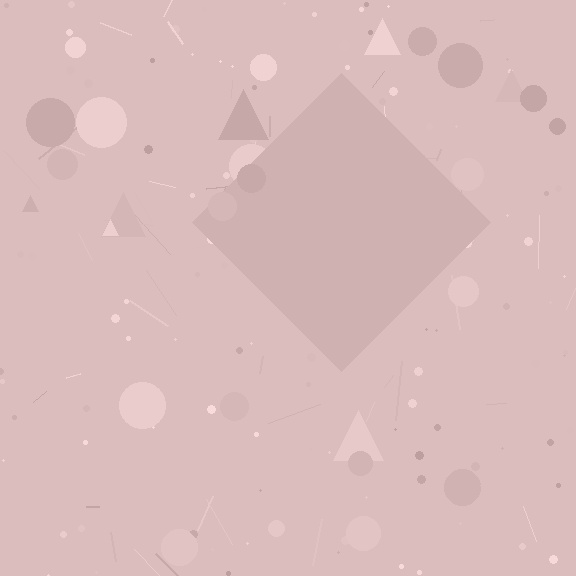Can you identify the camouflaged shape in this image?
The camouflaged shape is a diamond.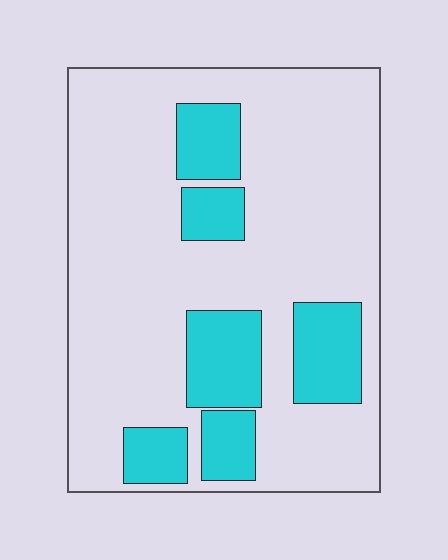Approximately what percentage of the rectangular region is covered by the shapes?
Approximately 25%.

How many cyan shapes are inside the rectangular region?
6.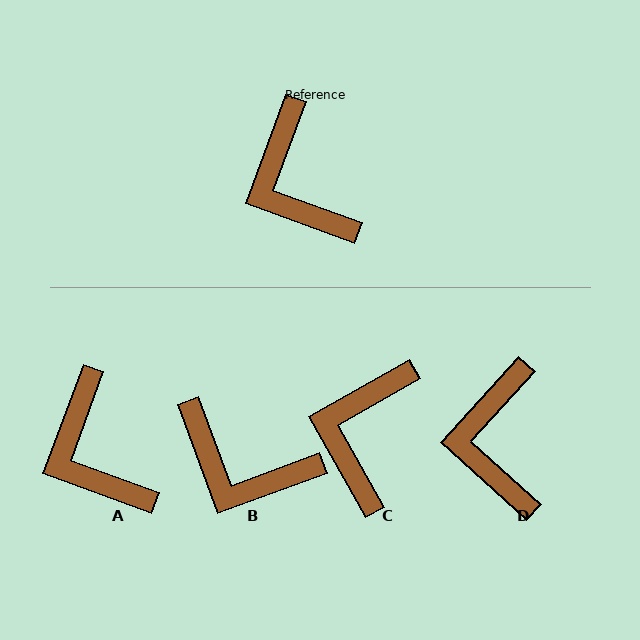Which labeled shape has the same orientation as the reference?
A.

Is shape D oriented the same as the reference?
No, it is off by about 22 degrees.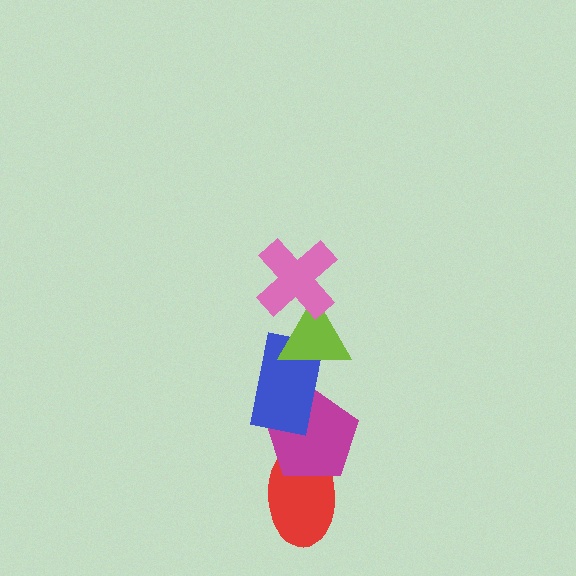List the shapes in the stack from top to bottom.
From top to bottom: the pink cross, the lime triangle, the blue rectangle, the magenta pentagon, the red ellipse.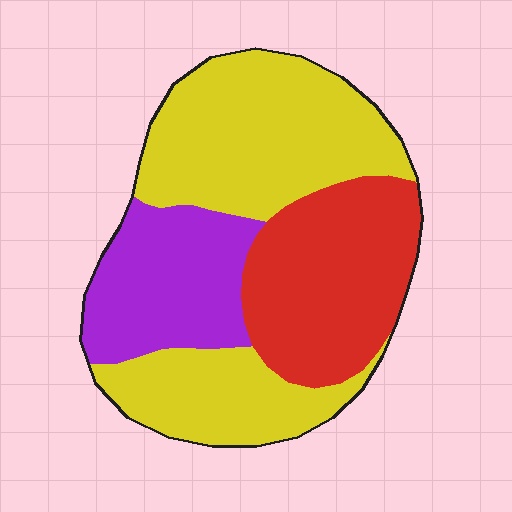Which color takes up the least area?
Purple, at roughly 20%.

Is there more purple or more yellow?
Yellow.